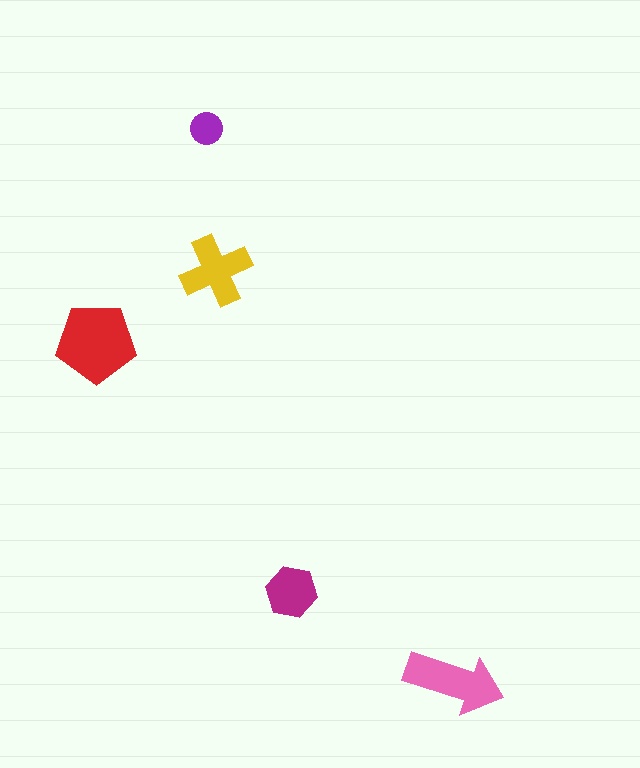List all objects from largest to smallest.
The red pentagon, the pink arrow, the yellow cross, the magenta hexagon, the purple circle.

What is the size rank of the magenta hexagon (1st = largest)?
4th.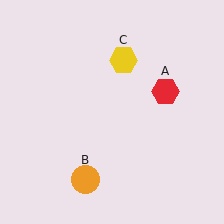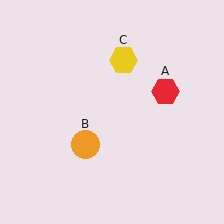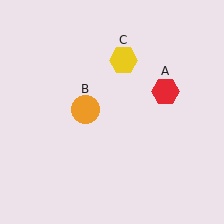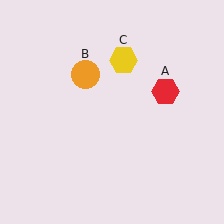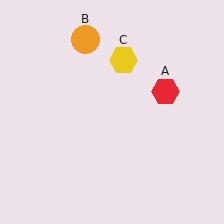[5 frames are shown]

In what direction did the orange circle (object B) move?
The orange circle (object B) moved up.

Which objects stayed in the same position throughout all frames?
Red hexagon (object A) and yellow hexagon (object C) remained stationary.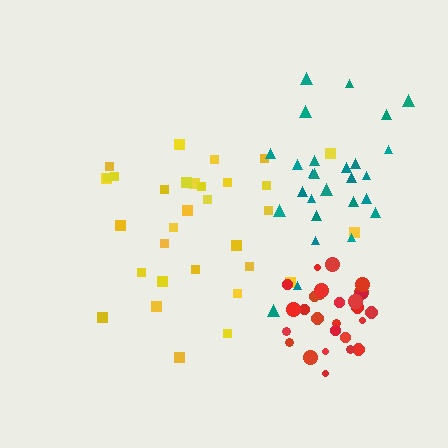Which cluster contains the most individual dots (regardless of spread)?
Yellow (32).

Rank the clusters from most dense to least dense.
red, teal, yellow.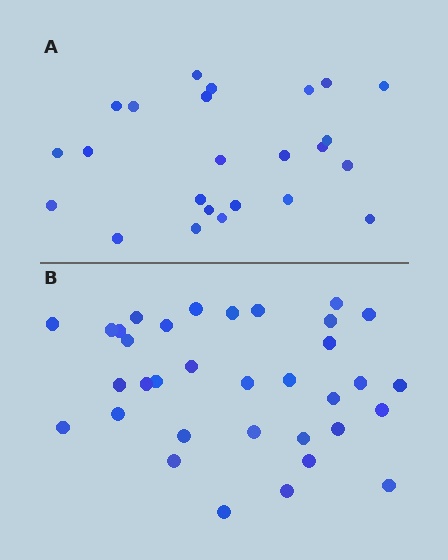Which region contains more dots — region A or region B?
Region B (the bottom region) has more dots.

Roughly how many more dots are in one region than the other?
Region B has roughly 10 or so more dots than region A.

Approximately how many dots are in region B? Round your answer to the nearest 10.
About 30 dots. (The exact count is 34, which rounds to 30.)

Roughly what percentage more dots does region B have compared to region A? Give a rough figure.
About 40% more.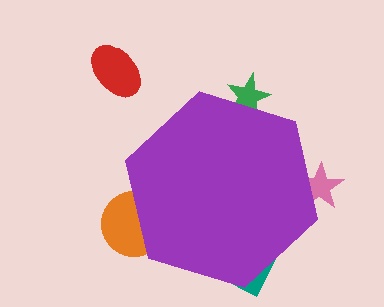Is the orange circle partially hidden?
Yes, the orange circle is partially hidden behind the purple hexagon.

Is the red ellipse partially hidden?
No, the red ellipse is fully visible.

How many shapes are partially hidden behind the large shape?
4 shapes are partially hidden.